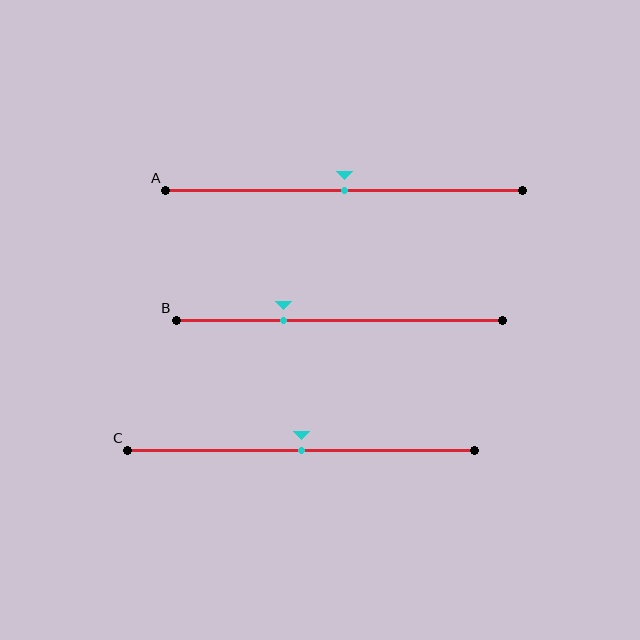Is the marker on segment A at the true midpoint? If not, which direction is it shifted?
Yes, the marker on segment A is at the true midpoint.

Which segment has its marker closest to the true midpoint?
Segment A has its marker closest to the true midpoint.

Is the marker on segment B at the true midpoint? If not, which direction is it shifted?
No, the marker on segment B is shifted to the left by about 17% of the segment length.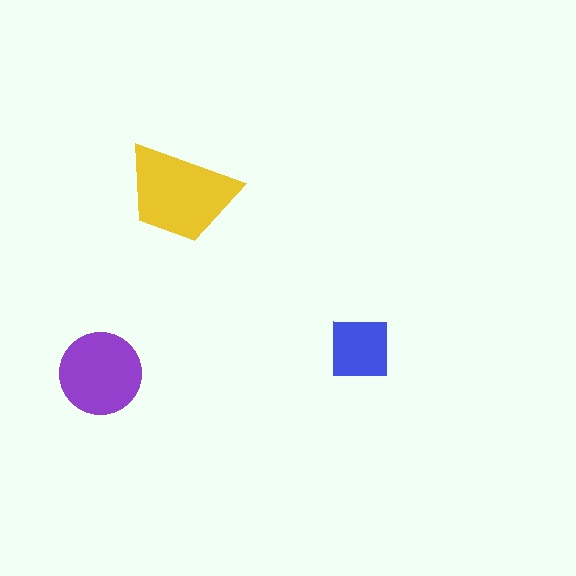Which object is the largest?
The yellow trapezoid.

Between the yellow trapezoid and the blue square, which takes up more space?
The yellow trapezoid.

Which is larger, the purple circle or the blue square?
The purple circle.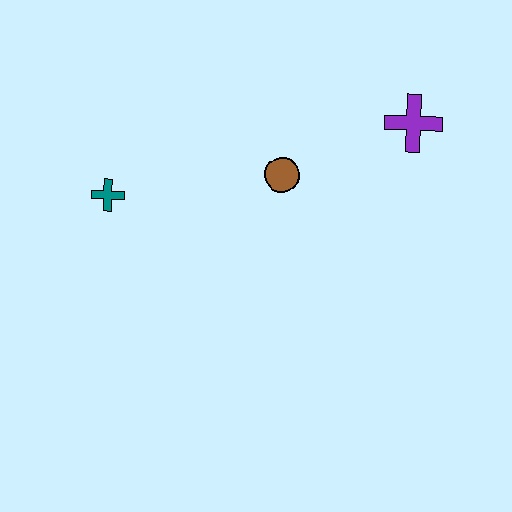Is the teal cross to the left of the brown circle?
Yes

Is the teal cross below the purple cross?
Yes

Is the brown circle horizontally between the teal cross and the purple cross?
Yes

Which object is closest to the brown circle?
The purple cross is closest to the brown circle.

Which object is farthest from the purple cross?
The teal cross is farthest from the purple cross.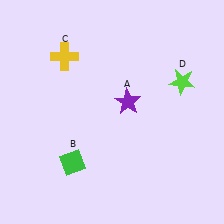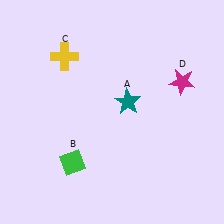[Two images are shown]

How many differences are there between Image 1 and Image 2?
There are 2 differences between the two images.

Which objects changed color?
A changed from purple to teal. D changed from lime to magenta.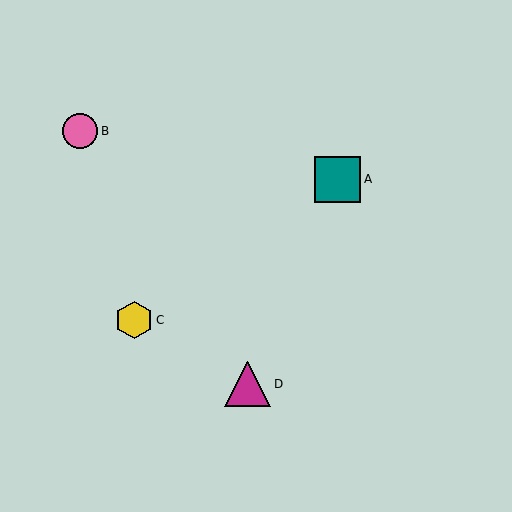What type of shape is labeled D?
Shape D is a magenta triangle.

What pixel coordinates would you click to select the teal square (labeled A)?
Click at (338, 179) to select the teal square A.